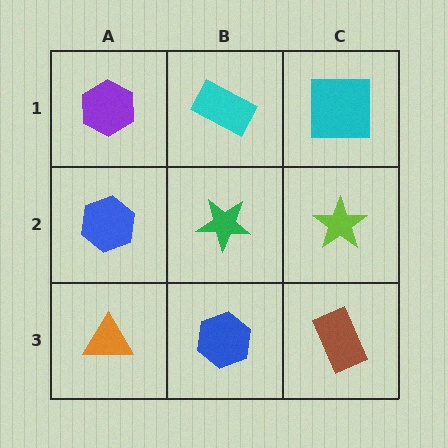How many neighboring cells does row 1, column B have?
3.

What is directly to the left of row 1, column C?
A cyan rectangle.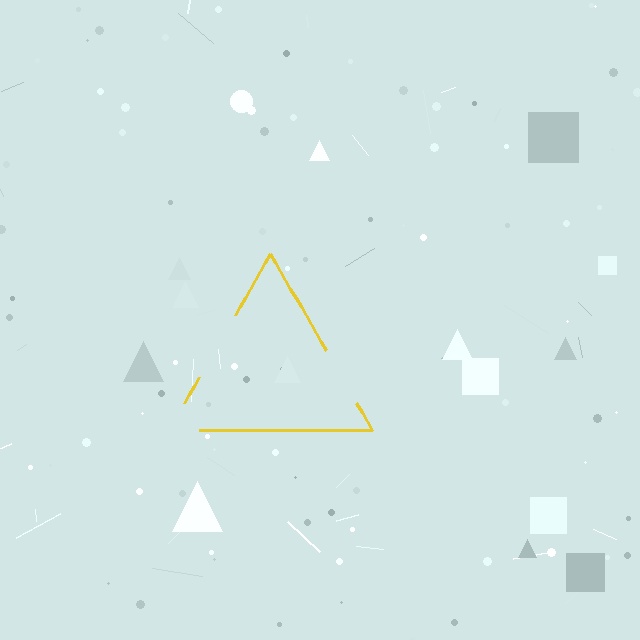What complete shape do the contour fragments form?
The contour fragments form a triangle.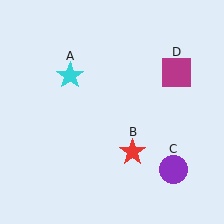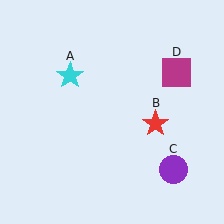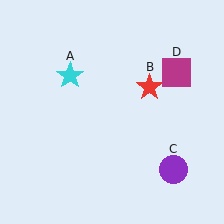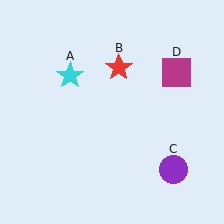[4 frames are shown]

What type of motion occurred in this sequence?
The red star (object B) rotated counterclockwise around the center of the scene.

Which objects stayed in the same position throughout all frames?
Cyan star (object A) and purple circle (object C) and magenta square (object D) remained stationary.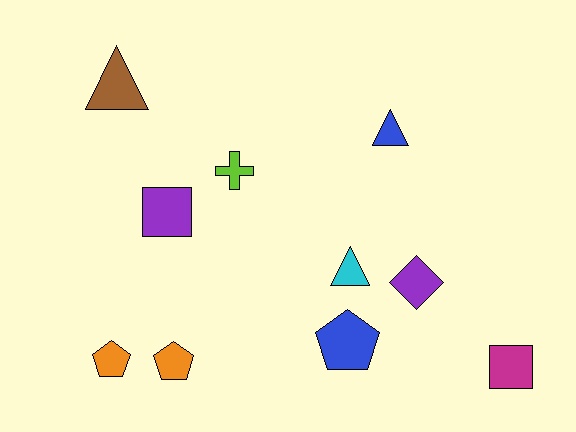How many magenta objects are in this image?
There is 1 magenta object.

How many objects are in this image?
There are 10 objects.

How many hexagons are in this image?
There are no hexagons.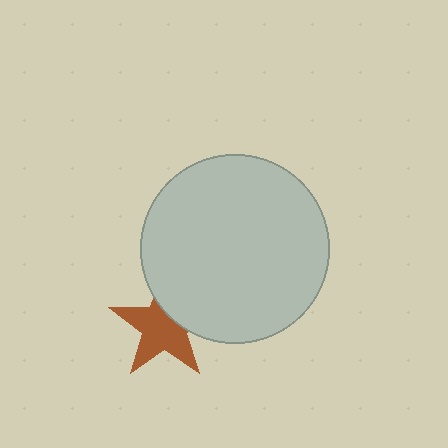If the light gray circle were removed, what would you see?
You would see the complete brown star.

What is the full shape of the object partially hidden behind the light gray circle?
The partially hidden object is a brown star.